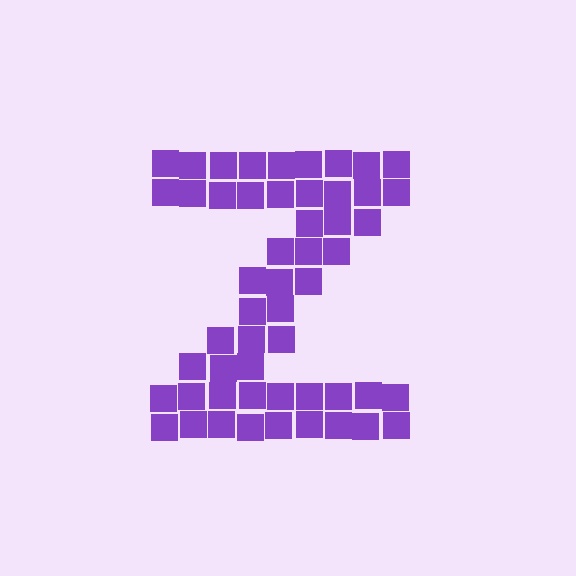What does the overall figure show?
The overall figure shows the letter Z.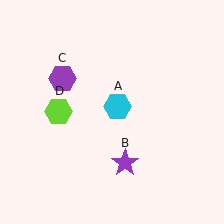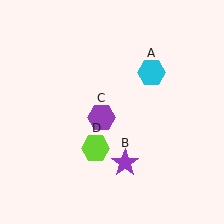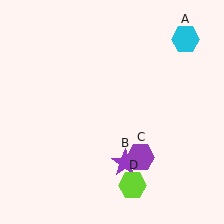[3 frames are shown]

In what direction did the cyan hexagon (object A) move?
The cyan hexagon (object A) moved up and to the right.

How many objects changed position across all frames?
3 objects changed position: cyan hexagon (object A), purple hexagon (object C), lime hexagon (object D).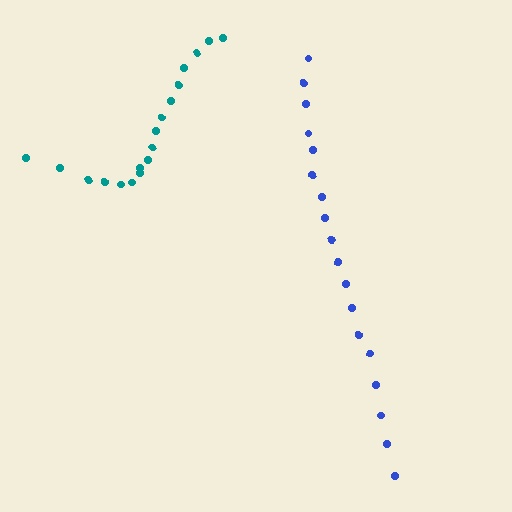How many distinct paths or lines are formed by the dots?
There are 2 distinct paths.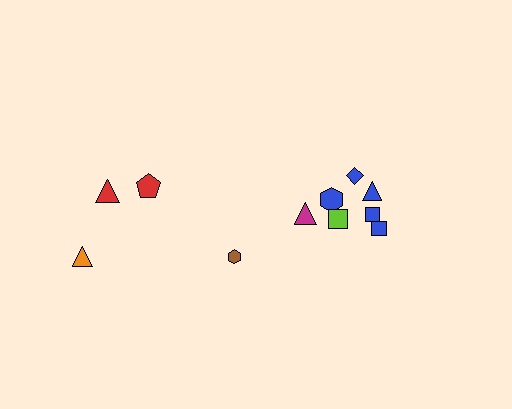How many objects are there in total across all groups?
There are 11 objects.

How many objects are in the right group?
There are 7 objects.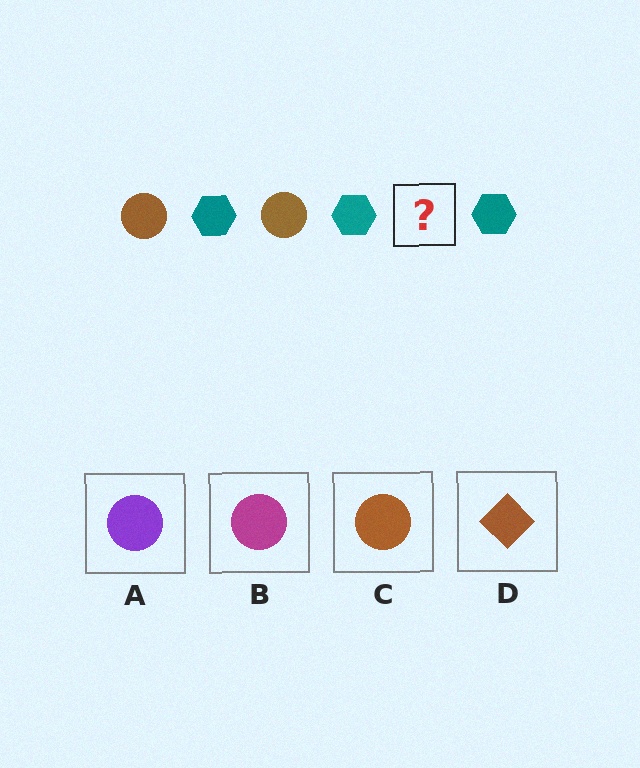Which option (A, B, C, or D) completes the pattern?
C.